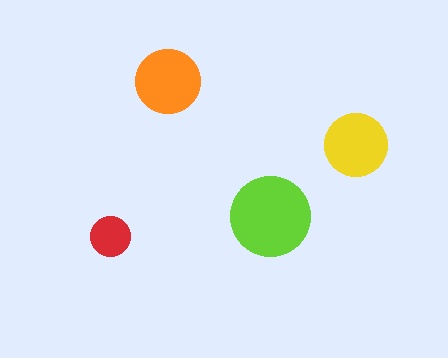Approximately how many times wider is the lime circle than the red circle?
About 2 times wider.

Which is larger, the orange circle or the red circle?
The orange one.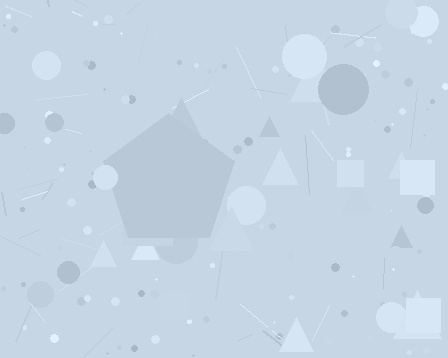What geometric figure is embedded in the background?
A pentagon is embedded in the background.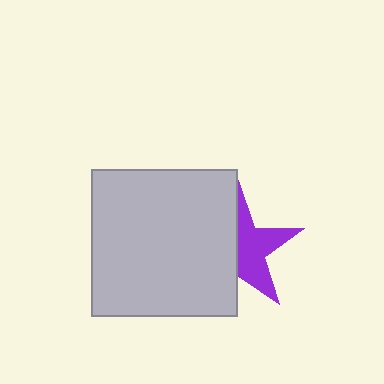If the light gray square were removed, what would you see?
You would see the complete purple star.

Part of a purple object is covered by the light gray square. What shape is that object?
It is a star.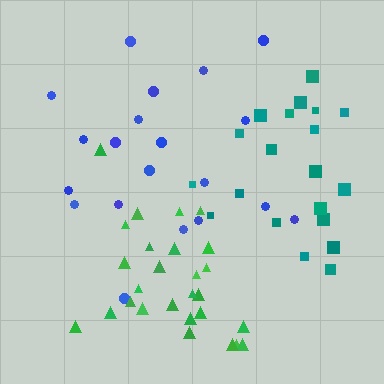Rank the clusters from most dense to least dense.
green, teal, blue.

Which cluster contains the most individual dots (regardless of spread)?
Green (27).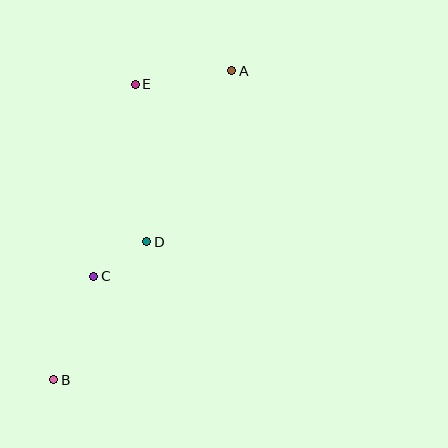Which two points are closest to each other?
Points C and D are closest to each other.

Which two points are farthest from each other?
Points A and B are farthest from each other.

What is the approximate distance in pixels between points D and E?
The distance between D and E is approximately 158 pixels.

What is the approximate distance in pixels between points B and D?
The distance between B and D is approximately 167 pixels.